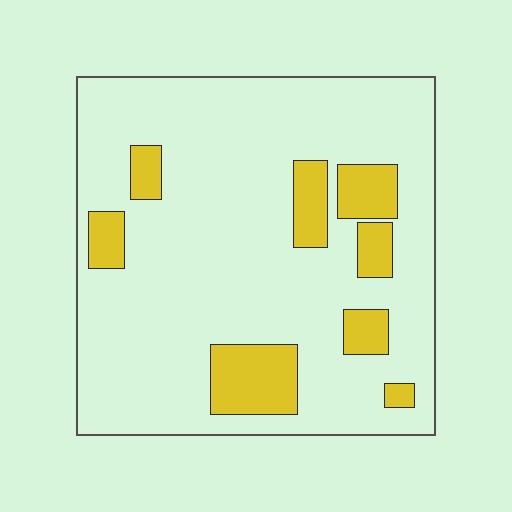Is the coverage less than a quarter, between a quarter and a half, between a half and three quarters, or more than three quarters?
Less than a quarter.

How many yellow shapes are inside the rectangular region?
8.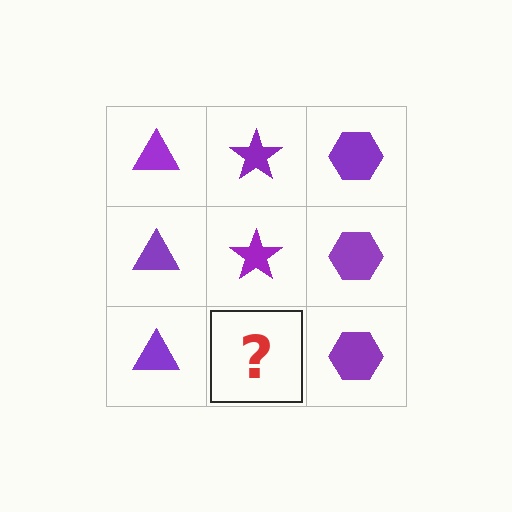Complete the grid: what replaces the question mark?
The question mark should be replaced with a purple star.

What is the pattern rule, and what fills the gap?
The rule is that each column has a consistent shape. The gap should be filled with a purple star.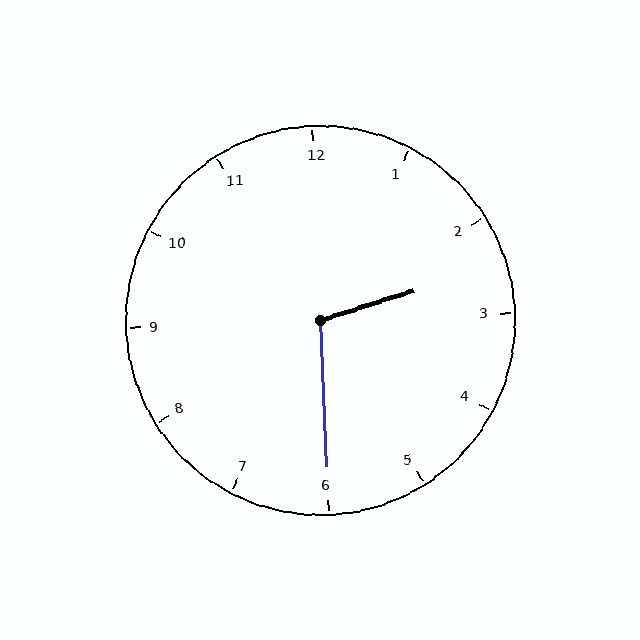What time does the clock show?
2:30.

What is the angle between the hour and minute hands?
Approximately 105 degrees.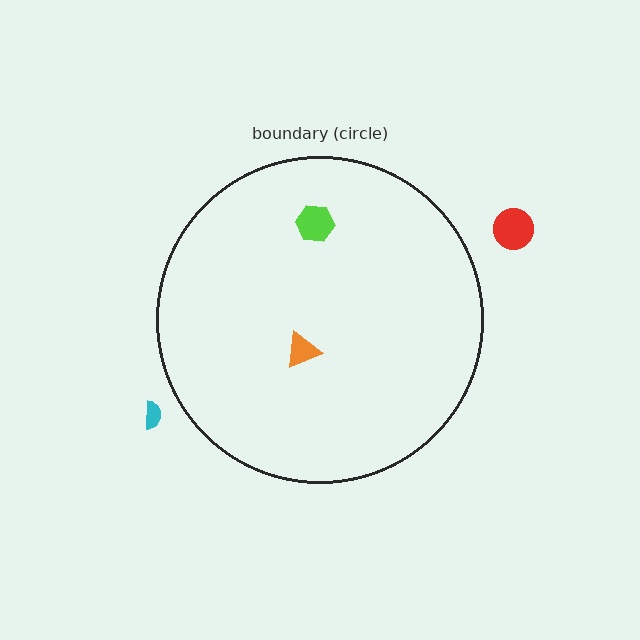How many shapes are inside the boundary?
2 inside, 2 outside.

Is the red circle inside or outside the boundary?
Outside.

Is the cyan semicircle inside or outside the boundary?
Outside.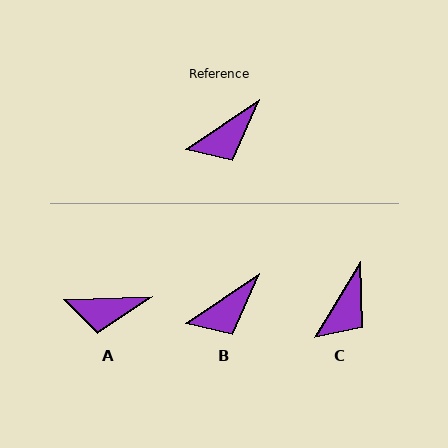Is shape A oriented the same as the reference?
No, it is off by about 31 degrees.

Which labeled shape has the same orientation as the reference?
B.